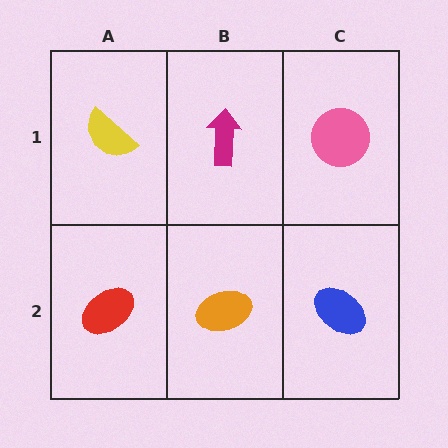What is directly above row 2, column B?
A magenta arrow.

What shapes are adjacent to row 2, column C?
A pink circle (row 1, column C), an orange ellipse (row 2, column B).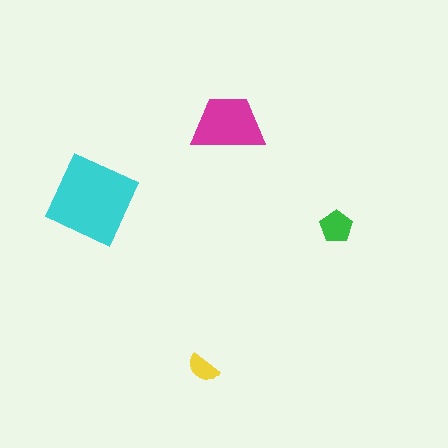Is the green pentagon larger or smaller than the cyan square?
Smaller.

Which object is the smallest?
The yellow semicircle.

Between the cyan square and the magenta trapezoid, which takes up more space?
The cyan square.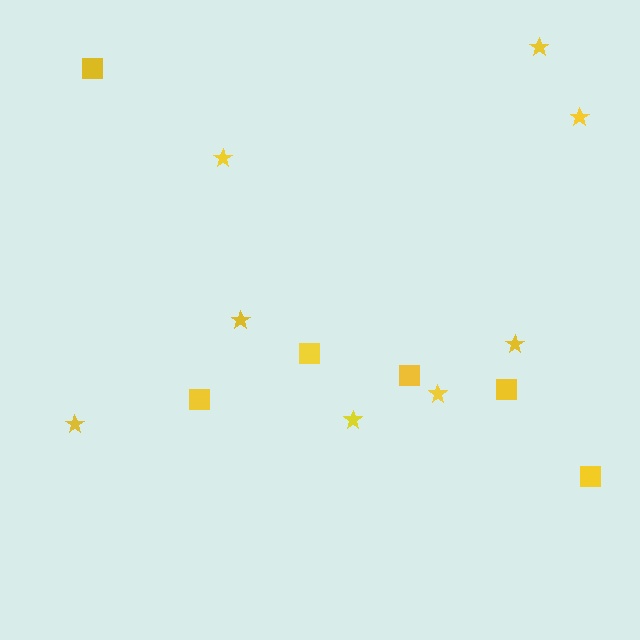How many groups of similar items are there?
There are 2 groups: one group of stars (8) and one group of squares (6).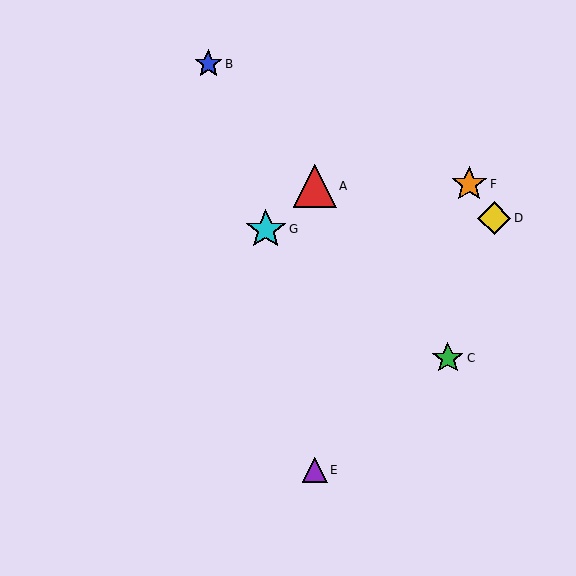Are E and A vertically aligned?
Yes, both are at x≈315.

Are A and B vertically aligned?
No, A is at x≈315 and B is at x≈208.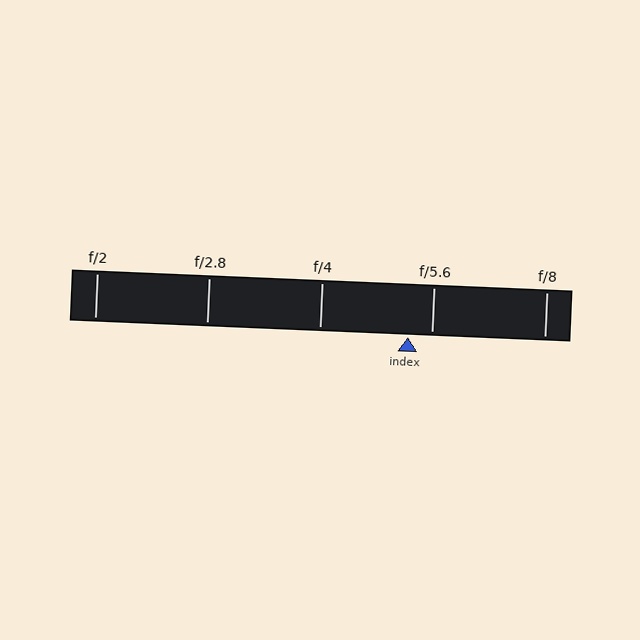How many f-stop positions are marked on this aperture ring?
There are 5 f-stop positions marked.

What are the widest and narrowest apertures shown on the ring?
The widest aperture shown is f/2 and the narrowest is f/8.